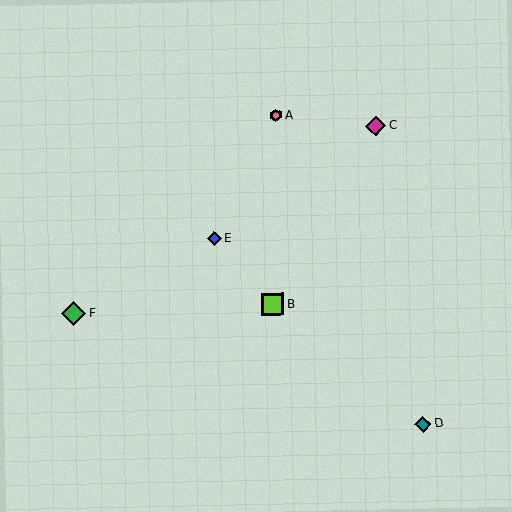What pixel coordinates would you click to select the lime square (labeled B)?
Click at (272, 304) to select the lime square B.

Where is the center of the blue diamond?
The center of the blue diamond is at (214, 238).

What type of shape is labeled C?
Shape C is a magenta diamond.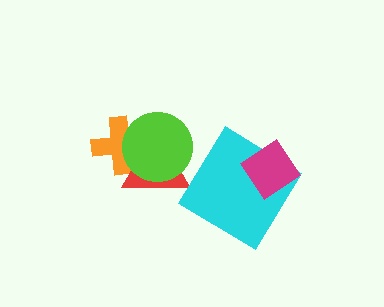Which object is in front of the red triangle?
The lime circle is in front of the red triangle.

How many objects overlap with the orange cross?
2 objects overlap with the orange cross.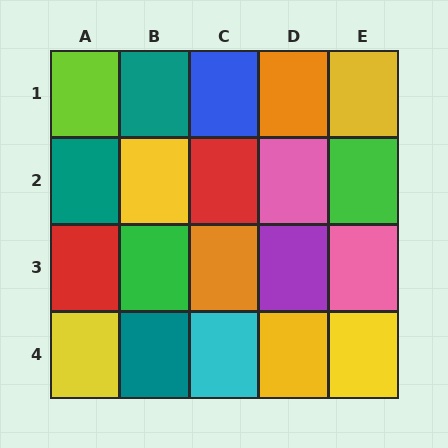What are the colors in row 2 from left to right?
Teal, yellow, red, pink, green.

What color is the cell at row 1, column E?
Yellow.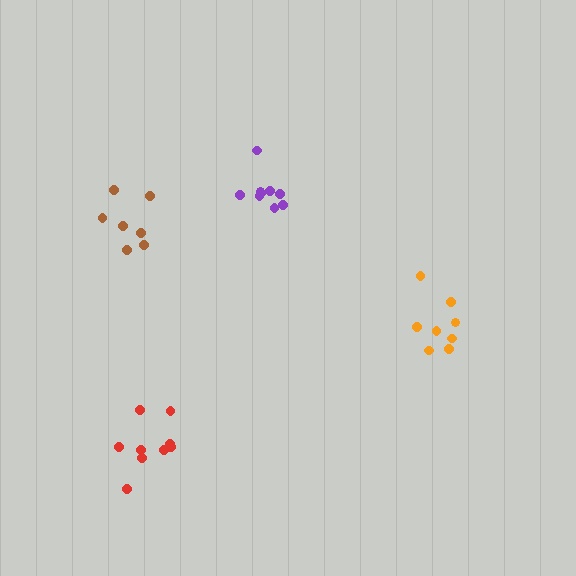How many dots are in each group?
Group 1: 9 dots, Group 2: 9 dots, Group 3: 8 dots, Group 4: 7 dots (33 total).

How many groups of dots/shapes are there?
There are 4 groups.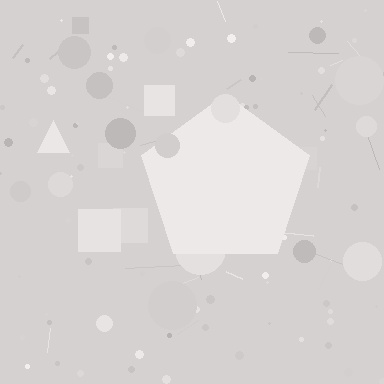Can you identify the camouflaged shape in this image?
The camouflaged shape is a pentagon.